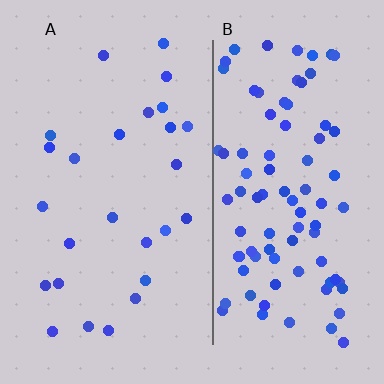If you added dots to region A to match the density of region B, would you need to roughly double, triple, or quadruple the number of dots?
Approximately quadruple.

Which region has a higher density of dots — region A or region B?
B (the right).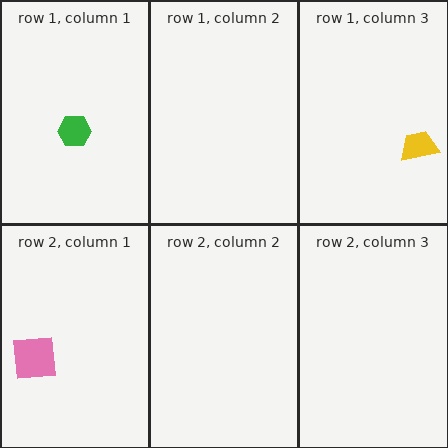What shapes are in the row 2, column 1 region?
The pink square.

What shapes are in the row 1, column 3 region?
The yellow trapezoid.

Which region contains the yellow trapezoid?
The row 1, column 3 region.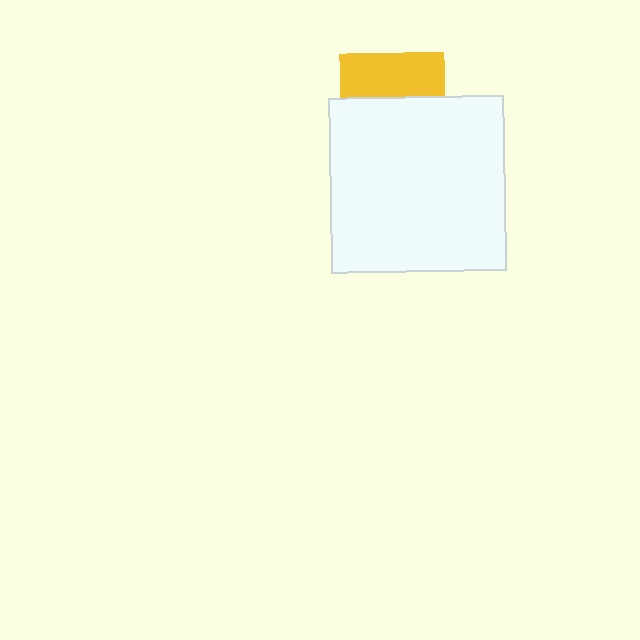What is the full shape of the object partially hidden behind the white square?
The partially hidden object is a yellow square.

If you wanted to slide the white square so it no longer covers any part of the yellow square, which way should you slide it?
Slide it down — that is the most direct way to separate the two shapes.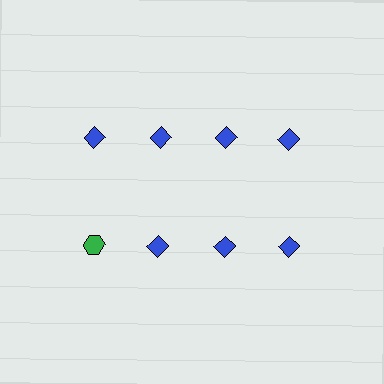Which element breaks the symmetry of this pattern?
The green hexagon in the second row, leftmost column breaks the symmetry. All other shapes are blue diamonds.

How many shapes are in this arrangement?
There are 8 shapes arranged in a grid pattern.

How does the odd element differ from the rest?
It differs in both color (green instead of blue) and shape (hexagon instead of diamond).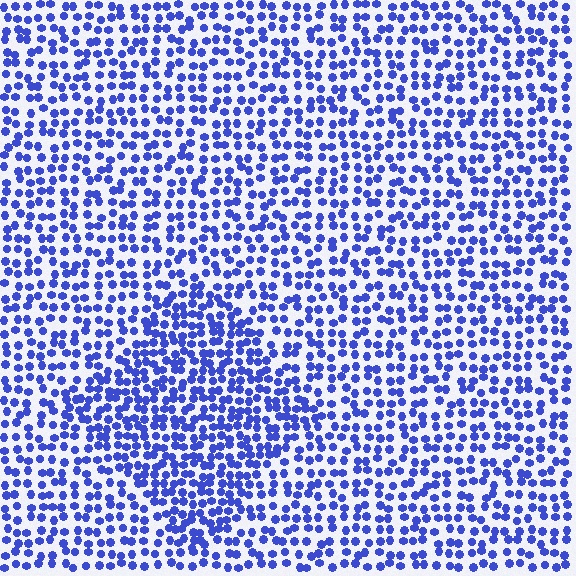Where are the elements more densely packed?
The elements are more densely packed inside the diamond boundary.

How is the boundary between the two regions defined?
The boundary is defined by a change in element density (approximately 1.5x ratio). All elements are the same color, size, and shape.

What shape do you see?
I see a diamond.